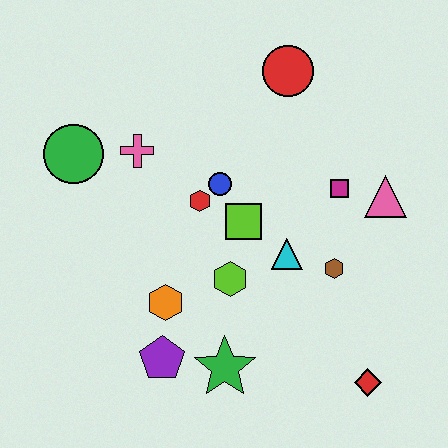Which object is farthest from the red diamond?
The green circle is farthest from the red diamond.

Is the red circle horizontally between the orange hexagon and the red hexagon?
No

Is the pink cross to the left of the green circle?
No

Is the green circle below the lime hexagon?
No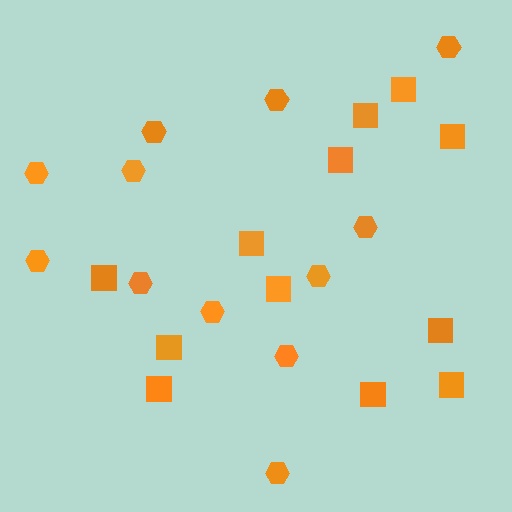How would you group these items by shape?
There are 2 groups: one group of squares (12) and one group of hexagons (12).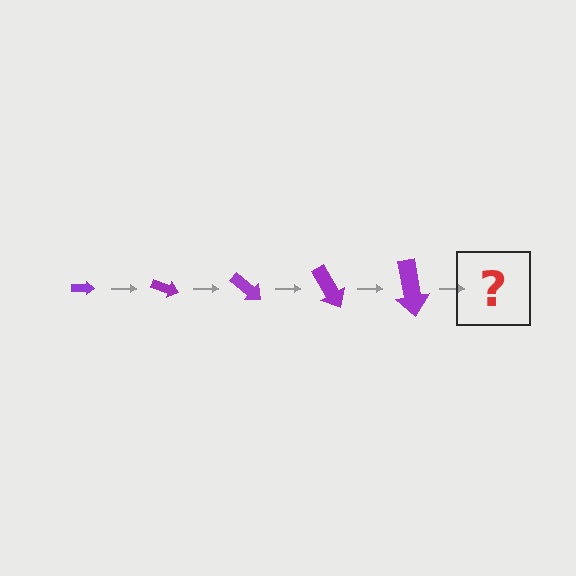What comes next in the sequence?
The next element should be an arrow, larger than the previous one and rotated 100 degrees from the start.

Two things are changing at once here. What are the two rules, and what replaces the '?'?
The two rules are that the arrow grows larger each step and it rotates 20 degrees each step. The '?' should be an arrow, larger than the previous one and rotated 100 degrees from the start.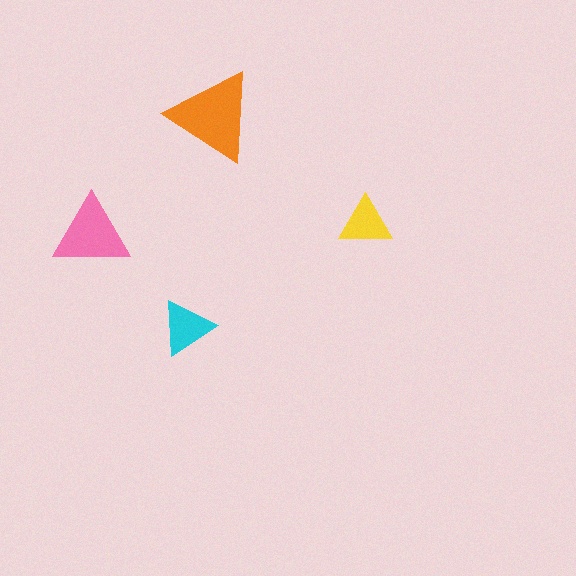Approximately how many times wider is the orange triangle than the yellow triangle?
About 1.5 times wider.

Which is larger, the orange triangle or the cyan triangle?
The orange one.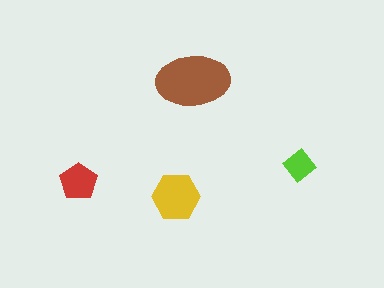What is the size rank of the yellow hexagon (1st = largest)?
2nd.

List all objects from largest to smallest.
The brown ellipse, the yellow hexagon, the red pentagon, the lime diamond.